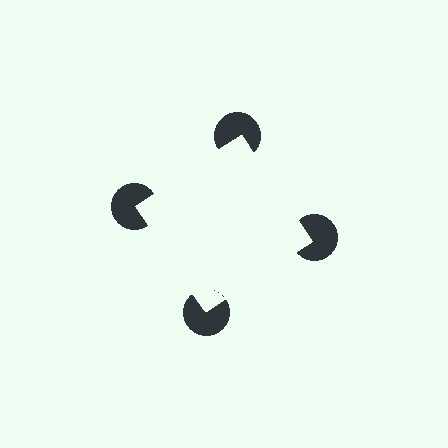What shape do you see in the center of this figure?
An illusory square — its edges are inferred from the aligned wedge cuts in the pac-man discs, not physically drawn.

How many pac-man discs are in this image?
There are 4 — one at each vertex of the illusory square.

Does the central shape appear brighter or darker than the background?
It typically appears slightly brighter than the background, even though no actual brightness change is drawn.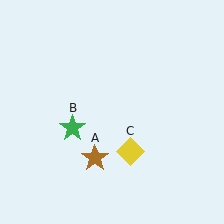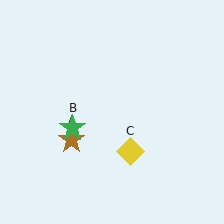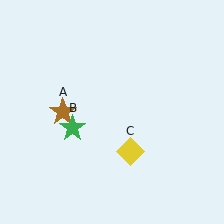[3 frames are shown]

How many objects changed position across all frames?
1 object changed position: brown star (object A).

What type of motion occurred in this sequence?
The brown star (object A) rotated clockwise around the center of the scene.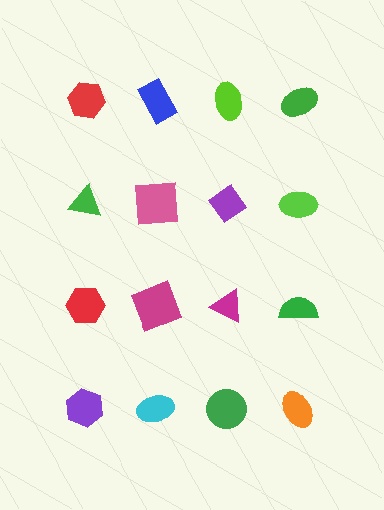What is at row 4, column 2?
A cyan ellipse.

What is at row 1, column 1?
A red hexagon.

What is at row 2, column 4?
A lime ellipse.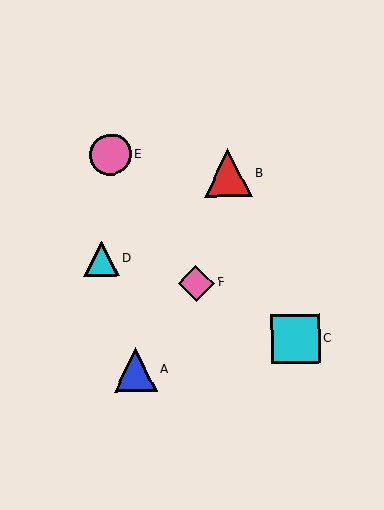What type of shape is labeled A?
Shape A is a blue triangle.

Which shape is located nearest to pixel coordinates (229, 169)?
The red triangle (labeled B) at (228, 173) is nearest to that location.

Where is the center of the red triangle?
The center of the red triangle is at (228, 173).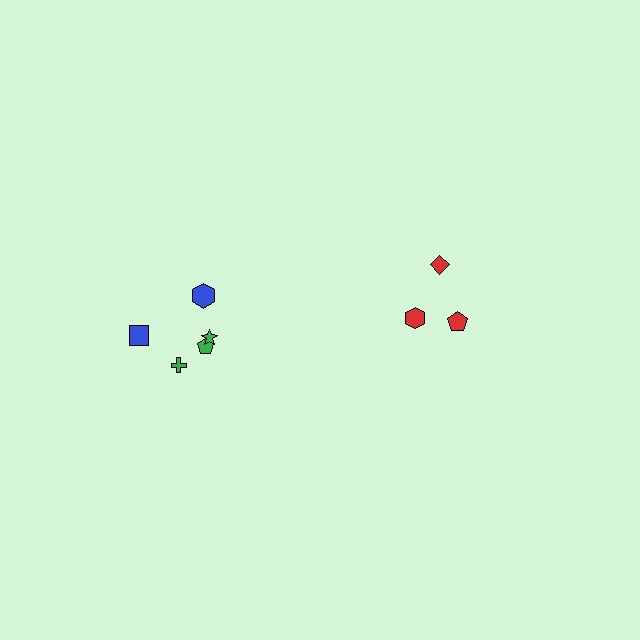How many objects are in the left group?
There are 5 objects.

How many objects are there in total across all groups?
There are 8 objects.